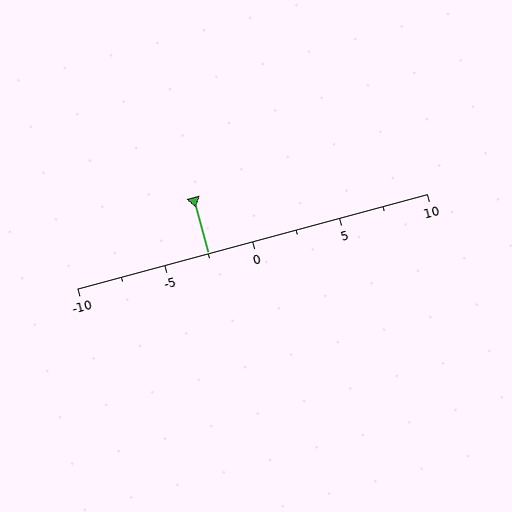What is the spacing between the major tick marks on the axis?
The major ticks are spaced 5 apart.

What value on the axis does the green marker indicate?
The marker indicates approximately -2.5.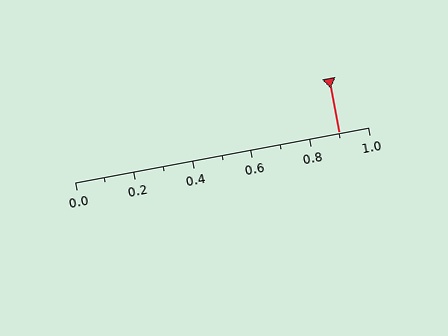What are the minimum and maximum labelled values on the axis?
The axis runs from 0.0 to 1.0.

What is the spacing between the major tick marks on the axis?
The major ticks are spaced 0.2 apart.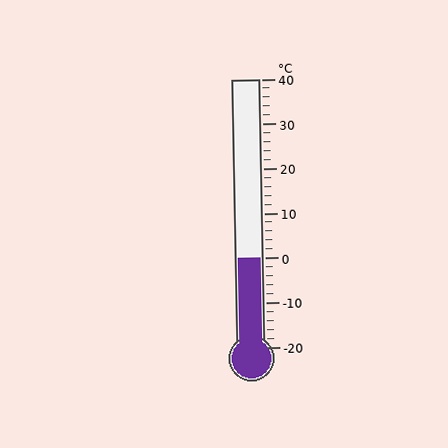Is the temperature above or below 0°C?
The temperature is at 0°C.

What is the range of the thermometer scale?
The thermometer scale ranges from -20°C to 40°C.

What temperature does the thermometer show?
The thermometer shows approximately 0°C.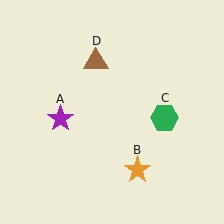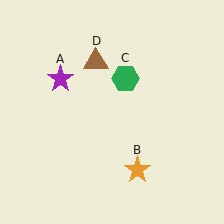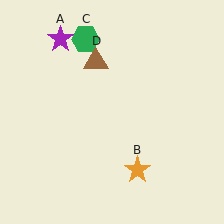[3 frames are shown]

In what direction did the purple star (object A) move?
The purple star (object A) moved up.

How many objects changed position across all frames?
2 objects changed position: purple star (object A), green hexagon (object C).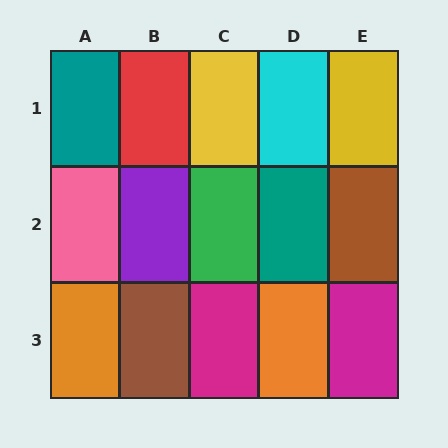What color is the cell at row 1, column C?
Yellow.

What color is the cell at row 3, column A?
Orange.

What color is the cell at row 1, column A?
Teal.